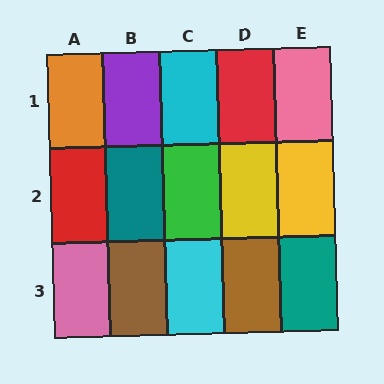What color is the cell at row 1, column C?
Cyan.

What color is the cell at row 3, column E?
Teal.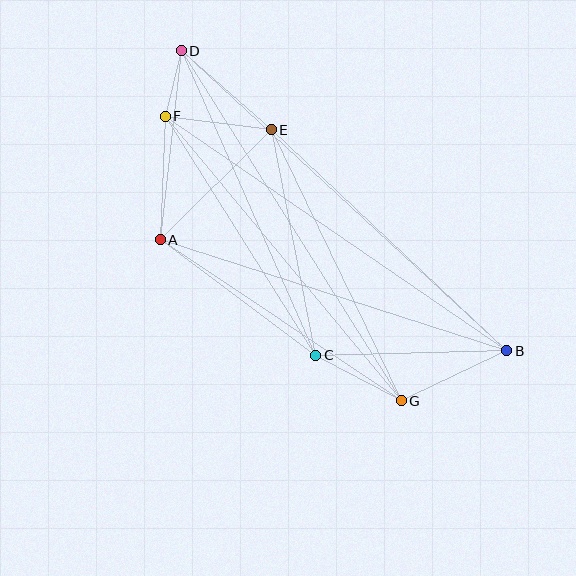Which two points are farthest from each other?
Points B and D are farthest from each other.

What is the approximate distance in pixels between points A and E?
The distance between A and E is approximately 156 pixels.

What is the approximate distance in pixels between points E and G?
The distance between E and G is approximately 301 pixels.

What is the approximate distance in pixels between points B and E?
The distance between B and E is approximately 323 pixels.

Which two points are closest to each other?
Points D and F are closest to each other.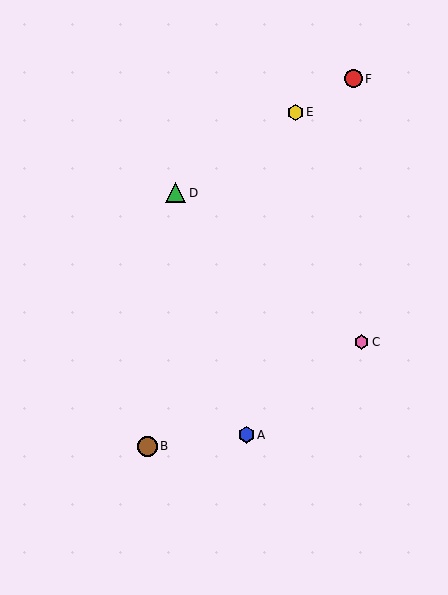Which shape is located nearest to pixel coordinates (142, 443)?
The brown circle (labeled B) at (147, 446) is nearest to that location.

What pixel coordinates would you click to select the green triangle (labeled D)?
Click at (176, 193) to select the green triangle D.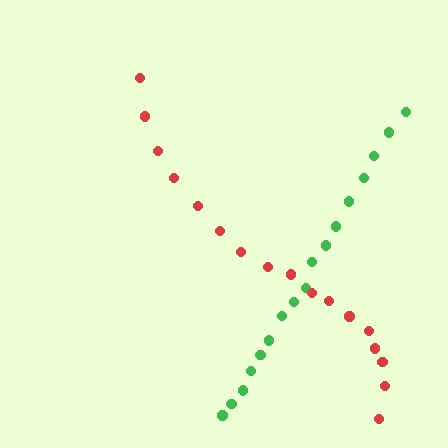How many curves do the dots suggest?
There are 2 distinct paths.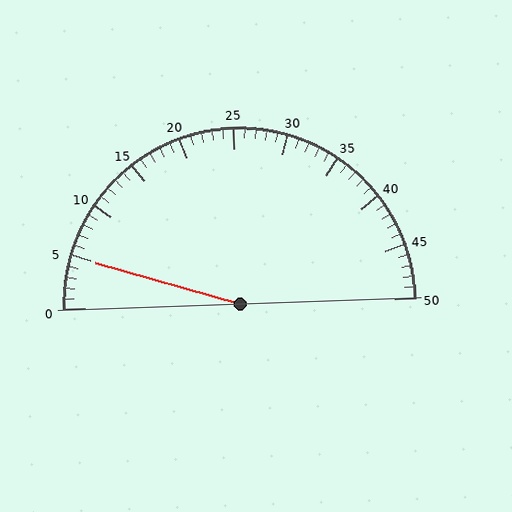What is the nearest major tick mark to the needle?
The nearest major tick mark is 5.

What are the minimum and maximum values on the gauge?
The gauge ranges from 0 to 50.